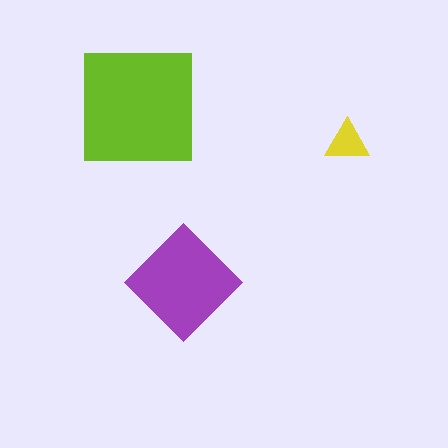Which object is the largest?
The lime square.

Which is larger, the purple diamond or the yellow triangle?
The purple diamond.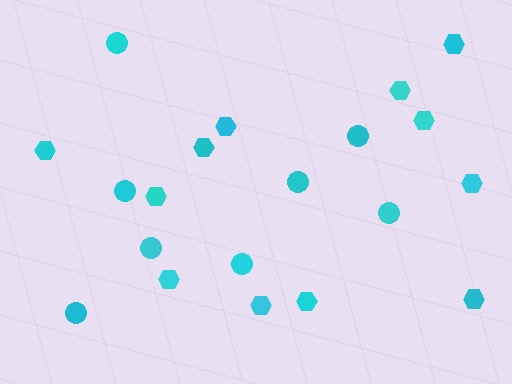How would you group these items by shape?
There are 2 groups: one group of hexagons (12) and one group of circles (8).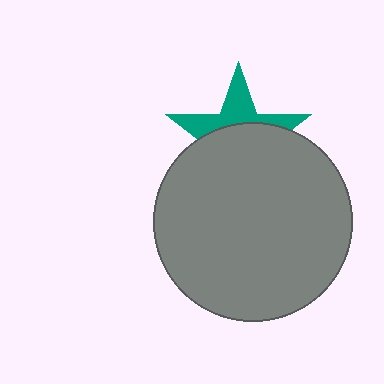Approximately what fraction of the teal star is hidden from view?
Roughly 61% of the teal star is hidden behind the gray circle.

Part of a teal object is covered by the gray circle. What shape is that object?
It is a star.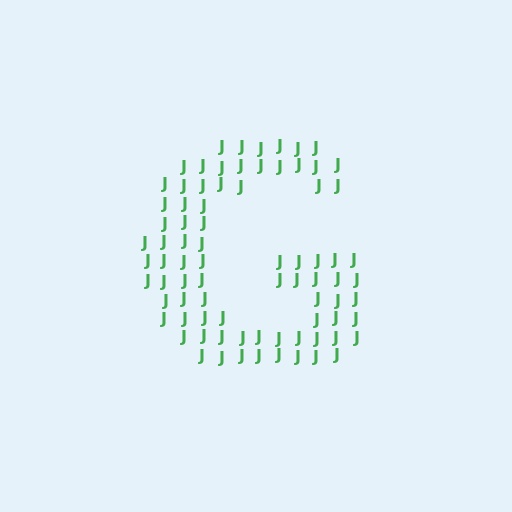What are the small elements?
The small elements are letter J's.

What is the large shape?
The large shape is the letter G.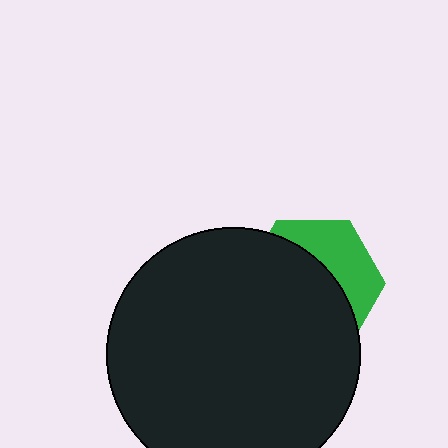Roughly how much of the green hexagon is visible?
A small part of it is visible (roughly 36%).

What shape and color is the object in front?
The object in front is a black circle.